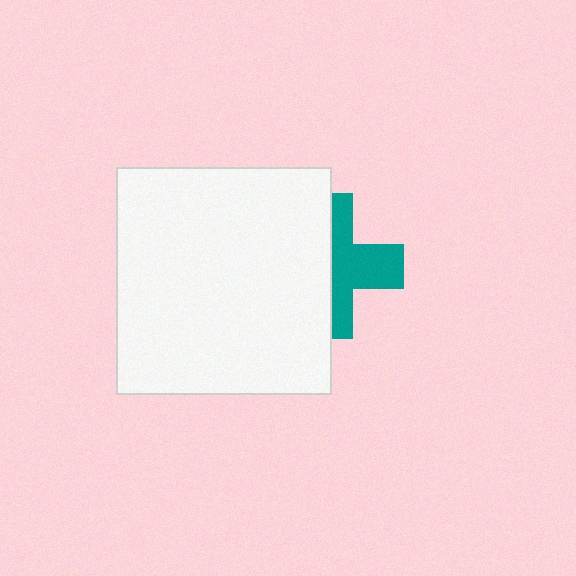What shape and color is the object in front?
The object in front is a white rectangle.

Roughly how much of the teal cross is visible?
About half of it is visible (roughly 50%).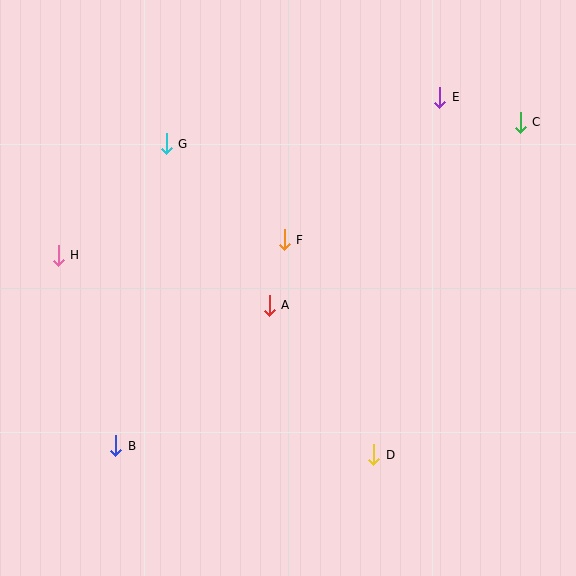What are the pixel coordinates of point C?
Point C is at (520, 122).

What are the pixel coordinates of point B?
Point B is at (116, 446).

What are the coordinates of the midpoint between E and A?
The midpoint between E and A is at (354, 201).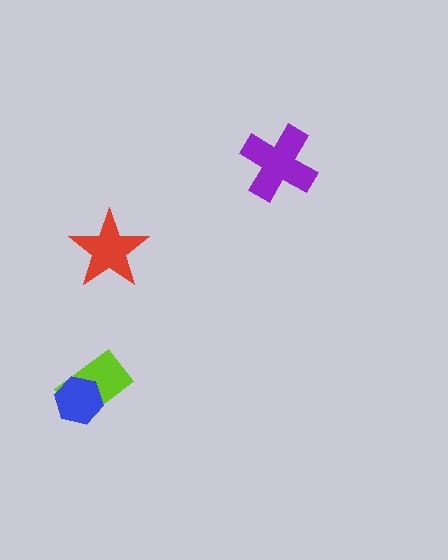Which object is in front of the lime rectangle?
The blue hexagon is in front of the lime rectangle.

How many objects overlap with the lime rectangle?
1 object overlaps with the lime rectangle.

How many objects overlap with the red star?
0 objects overlap with the red star.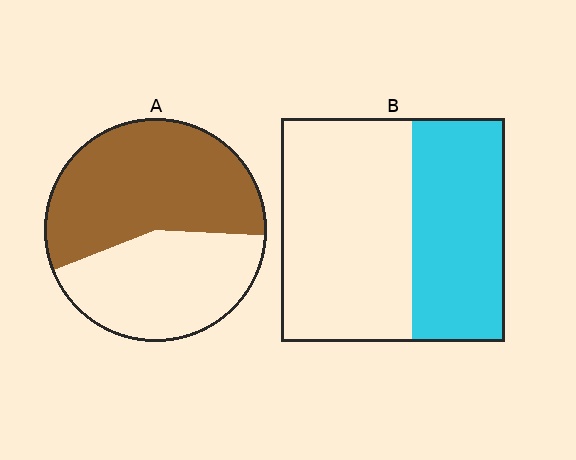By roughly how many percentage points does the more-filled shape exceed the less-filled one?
By roughly 15 percentage points (A over B).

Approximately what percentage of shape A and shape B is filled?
A is approximately 55% and B is approximately 40%.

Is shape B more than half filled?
No.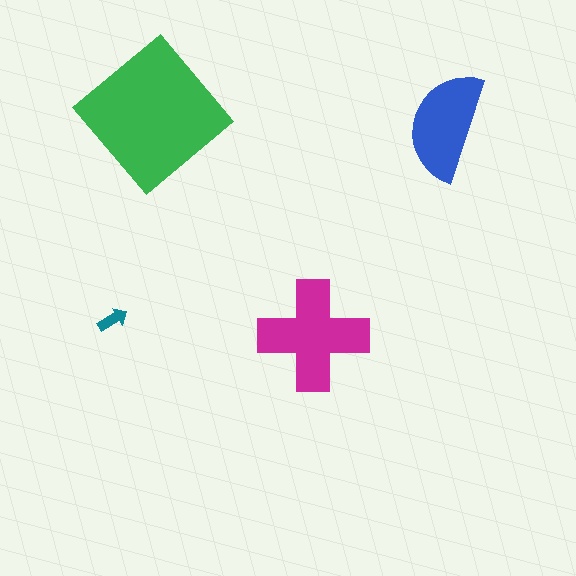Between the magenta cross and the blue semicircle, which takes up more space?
The magenta cross.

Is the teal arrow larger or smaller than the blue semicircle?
Smaller.